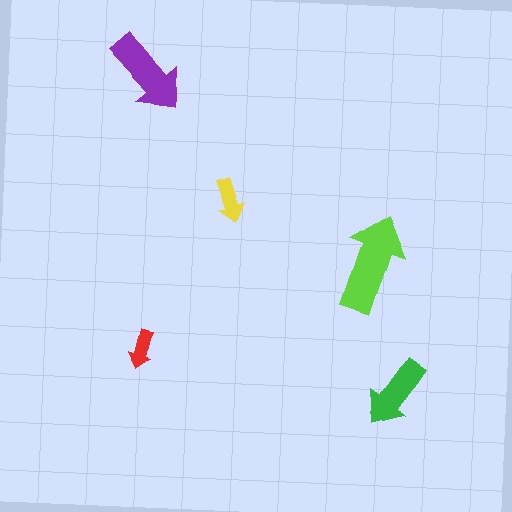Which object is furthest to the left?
The purple arrow is leftmost.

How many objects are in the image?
There are 5 objects in the image.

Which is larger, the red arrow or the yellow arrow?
The yellow one.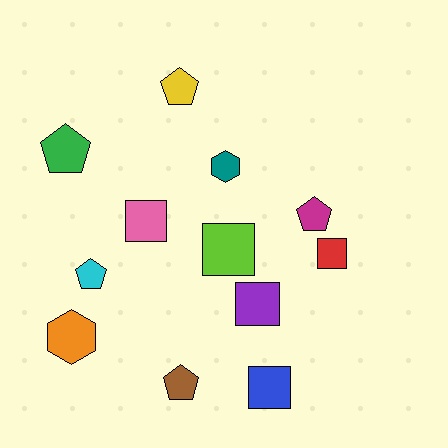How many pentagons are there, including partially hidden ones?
There are 5 pentagons.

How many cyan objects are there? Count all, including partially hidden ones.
There is 1 cyan object.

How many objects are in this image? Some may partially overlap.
There are 12 objects.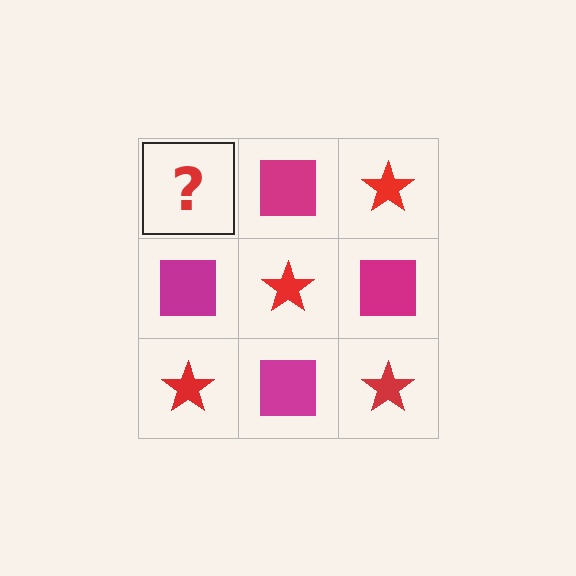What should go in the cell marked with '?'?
The missing cell should contain a red star.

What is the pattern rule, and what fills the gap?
The rule is that it alternates red star and magenta square in a checkerboard pattern. The gap should be filled with a red star.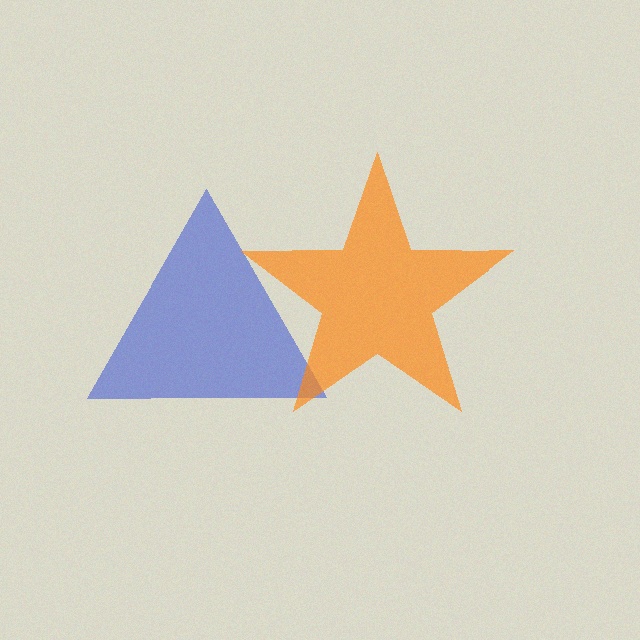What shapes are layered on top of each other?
The layered shapes are: a blue triangle, an orange star.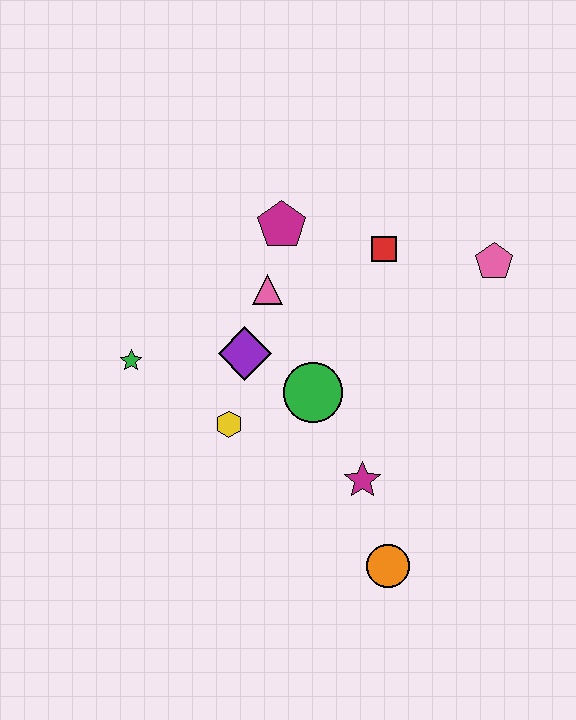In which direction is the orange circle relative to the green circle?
The orange circle is below the green circle.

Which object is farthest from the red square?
The orange circle is farthest from the red square.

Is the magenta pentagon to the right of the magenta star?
No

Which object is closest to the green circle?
The purple diamond is closest to the green circle.